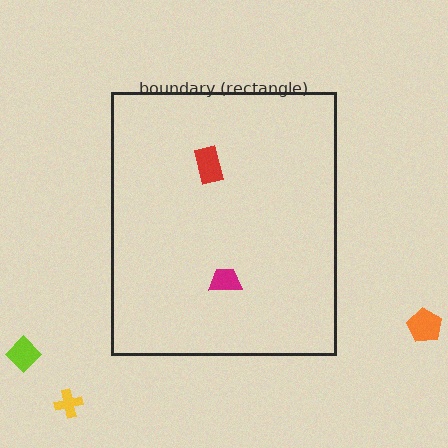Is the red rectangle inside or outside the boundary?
Inside.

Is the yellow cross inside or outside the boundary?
Outside.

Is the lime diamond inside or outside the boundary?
Outside.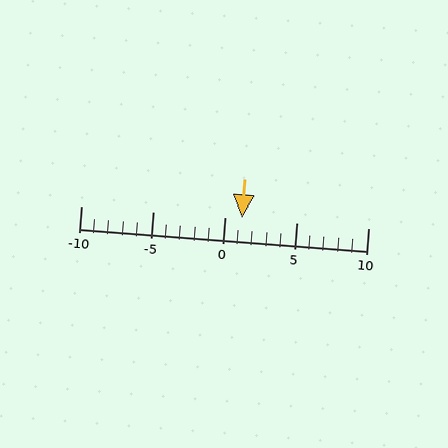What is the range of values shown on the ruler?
The ruler shows values from -10 to 10.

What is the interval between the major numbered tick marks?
The major tick marks are spaced 5 units apart.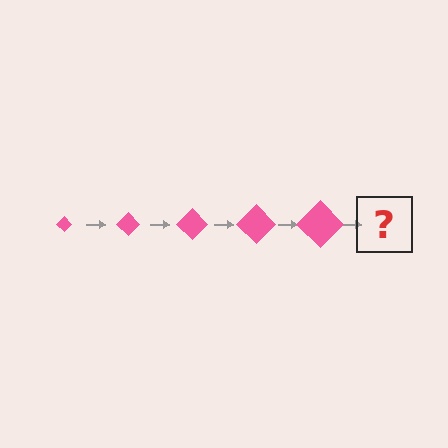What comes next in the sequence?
The next element should be a pink diamond, larger than the previous one.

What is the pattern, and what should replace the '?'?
The pattern is that the diamond gets progressively larger each step. The '?' should be a pink diamond, larger than the previous one.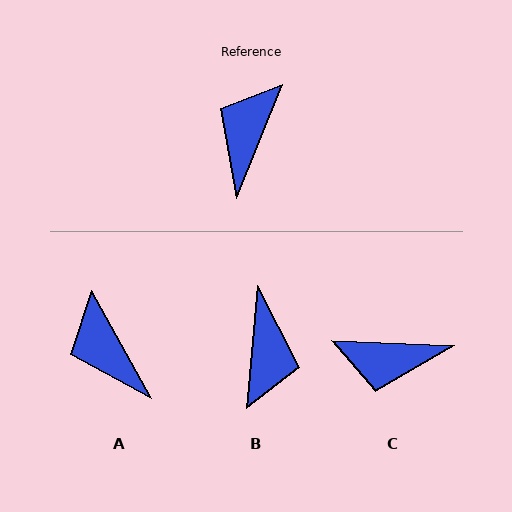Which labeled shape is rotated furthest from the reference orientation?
B, about 163 degrees away.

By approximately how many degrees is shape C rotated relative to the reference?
Approximately 110 degrees counter-clockwise.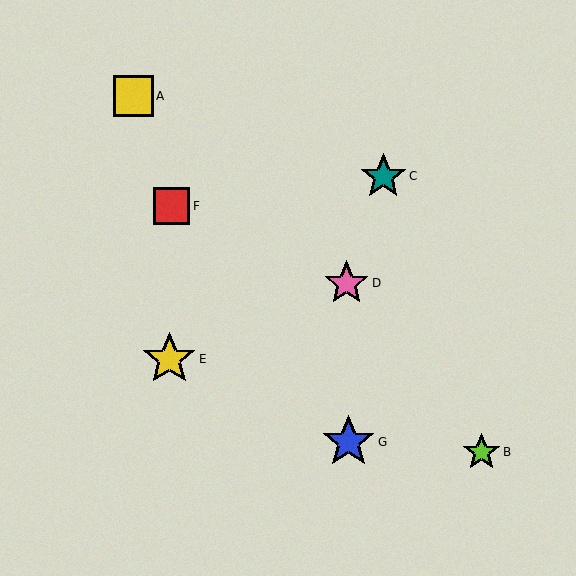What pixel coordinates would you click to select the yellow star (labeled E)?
Click at (169, 359) to select the yellow star E.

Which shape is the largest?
The yellow star (labeled E) is the largest.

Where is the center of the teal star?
The center of the teal star is at (383, 176).